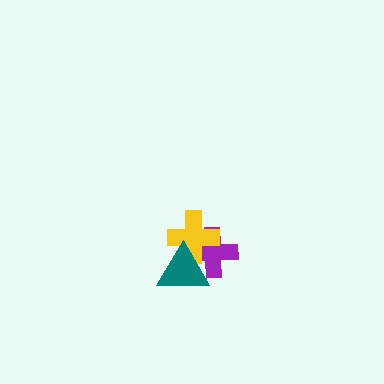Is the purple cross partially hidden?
Yes, it is partially covered by another shape.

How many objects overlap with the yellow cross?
2 objects overlap with the yellow cross.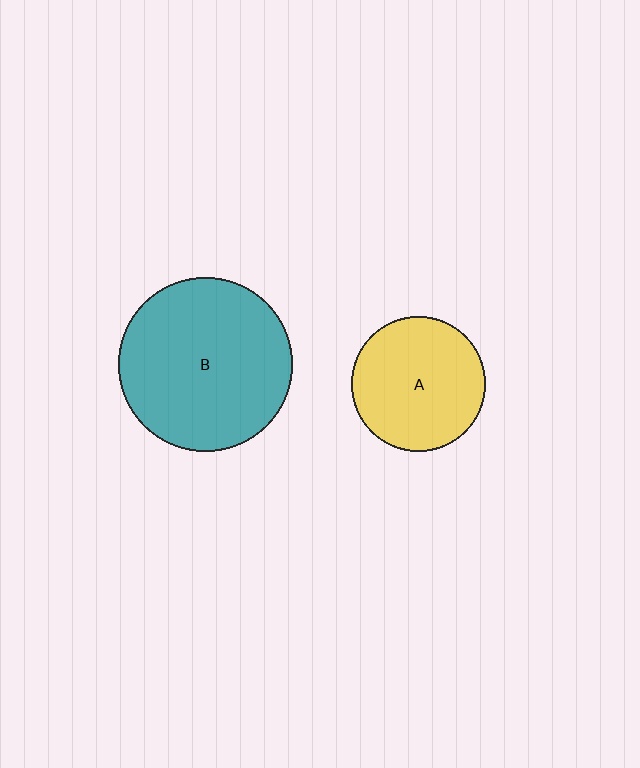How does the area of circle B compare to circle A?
Approximately 1.7 times.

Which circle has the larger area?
Circle B (teal).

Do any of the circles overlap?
No, none of the circles overlap.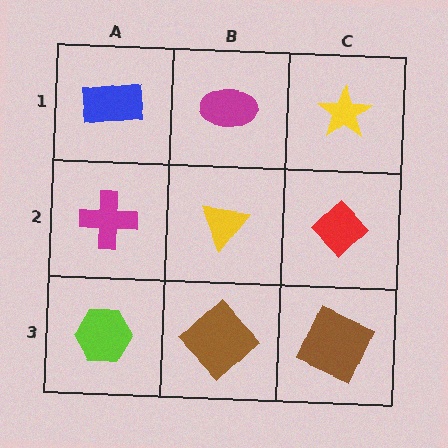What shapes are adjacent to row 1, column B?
A yellow triangle (row 2, column B), a blue rectangle (row 1, column A), a yellow star (row 1, column C).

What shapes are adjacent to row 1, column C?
A red diamond (row 2, column C), a magenta ellipse (row 1, column B).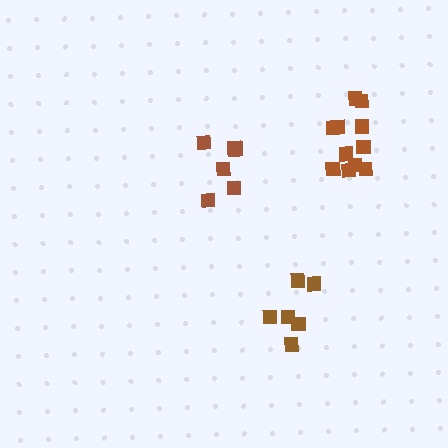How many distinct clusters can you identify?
There are 3 distinct clusters.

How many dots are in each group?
Group 1: 6 dots, Group 2: 6 dots, Group 3: 11 dots (23 total).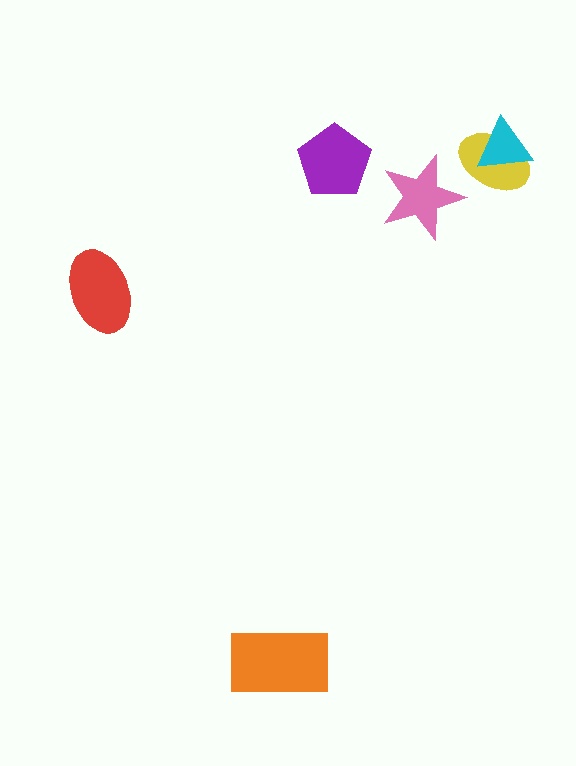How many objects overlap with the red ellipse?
0 objects overlap with the red ellipse.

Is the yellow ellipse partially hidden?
Yes, it is partially covered by another shape.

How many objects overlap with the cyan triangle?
1 object overlaps with the cyan triangle.